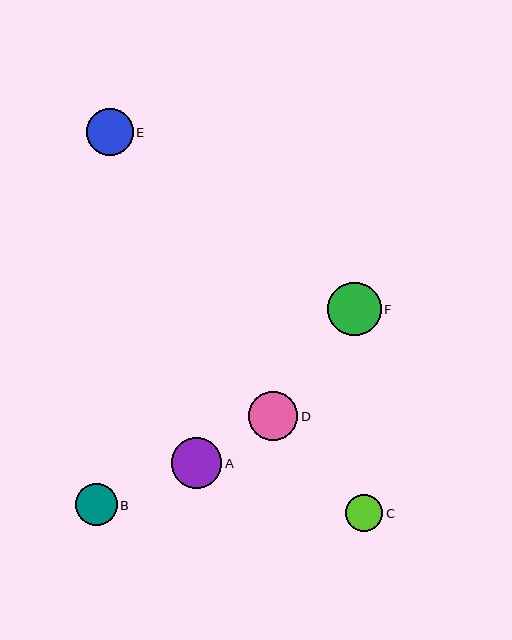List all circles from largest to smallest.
From largest to smallest: F, A, D, E, B, C.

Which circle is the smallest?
Circle C is the smallest with a size of approximately 37 pixels.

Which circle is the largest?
Circle F is the largest with a size of approximately 53 pixels.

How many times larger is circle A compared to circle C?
Circle A is approximately 1.4 times the size of circle C.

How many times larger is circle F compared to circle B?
Circle F is approximately 1.3 times the size of circle B.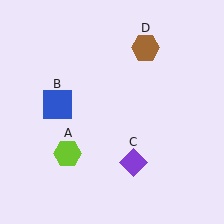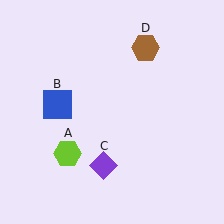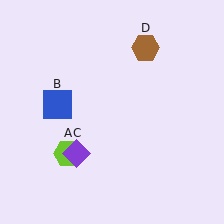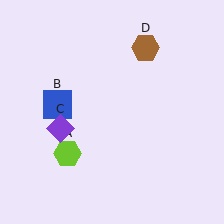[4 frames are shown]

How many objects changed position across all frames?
1 object changed position: purple diamond (object C).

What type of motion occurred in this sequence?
The purple diamond (object C) rotated clockwise around the center of the scene.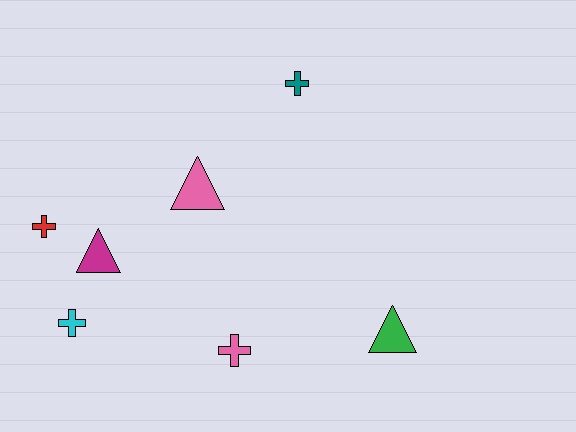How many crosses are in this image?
There are 4 crosses.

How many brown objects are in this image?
There are no brown objects.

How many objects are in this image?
There are 7 objects.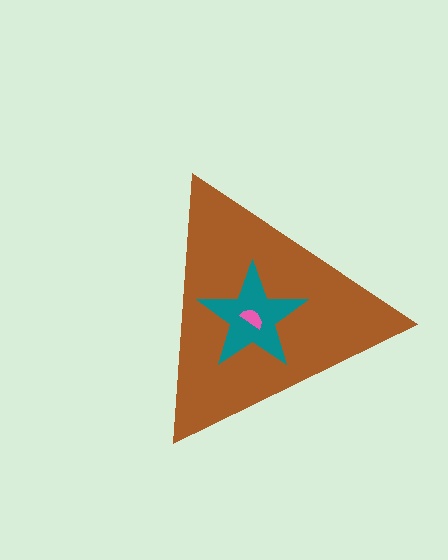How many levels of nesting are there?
3.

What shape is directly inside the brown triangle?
The teal star.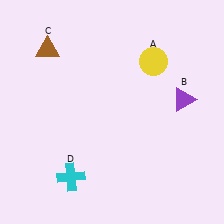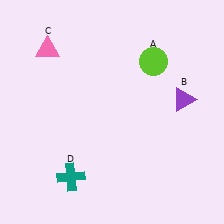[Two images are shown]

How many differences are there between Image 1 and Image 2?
There are 3 differences between the two images.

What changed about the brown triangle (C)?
In Image 1, C is brown. In Image 2, it changed to pink.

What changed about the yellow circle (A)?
In Image 1, A is yellow. In Image 2, it changed to lime.